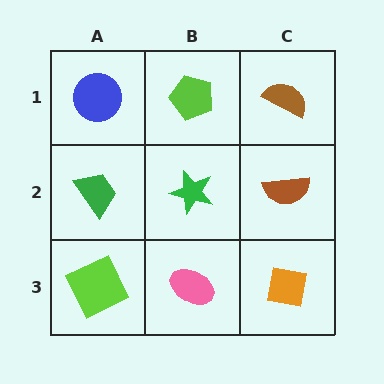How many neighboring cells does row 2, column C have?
3.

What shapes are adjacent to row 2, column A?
A blue circle (row 1, column A), a lime square (row 3, column A), a green star (row 2, column B).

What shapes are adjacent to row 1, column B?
A green star (row 2, column B), a blue circle (row 1, column A), a brown semicircle (row 1, column C).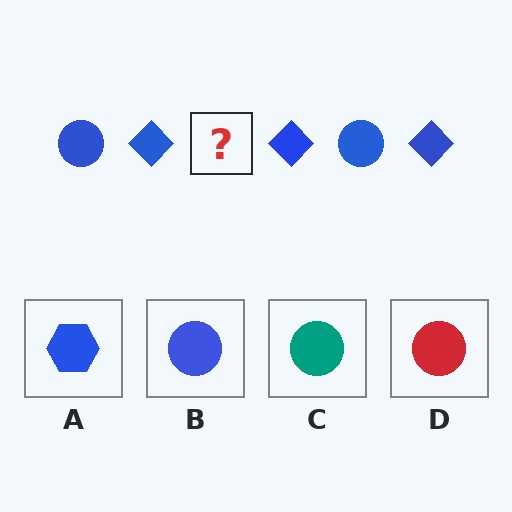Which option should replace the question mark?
Option B.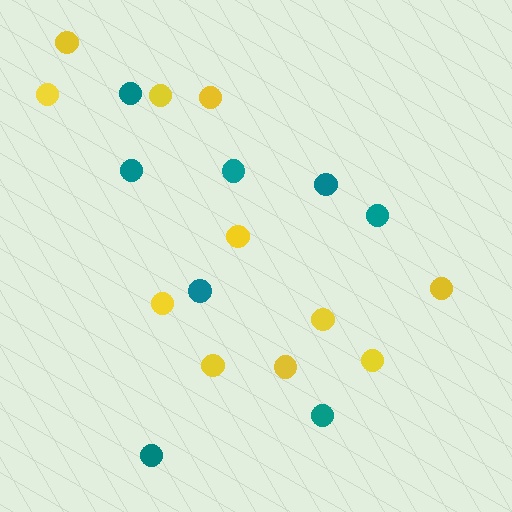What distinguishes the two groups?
There are 2 groups: one group of teal circles (8) and one group of yellow circles (11).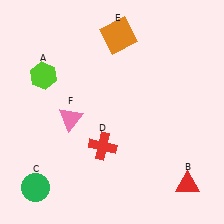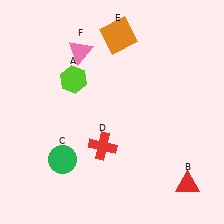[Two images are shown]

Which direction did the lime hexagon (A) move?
The lime hexagon (A) moved right.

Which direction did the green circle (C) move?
The green circle (C) moved up.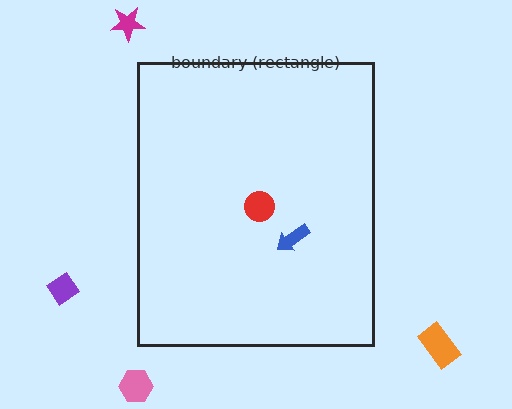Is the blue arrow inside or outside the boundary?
Inside.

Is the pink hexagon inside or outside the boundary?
Outside.